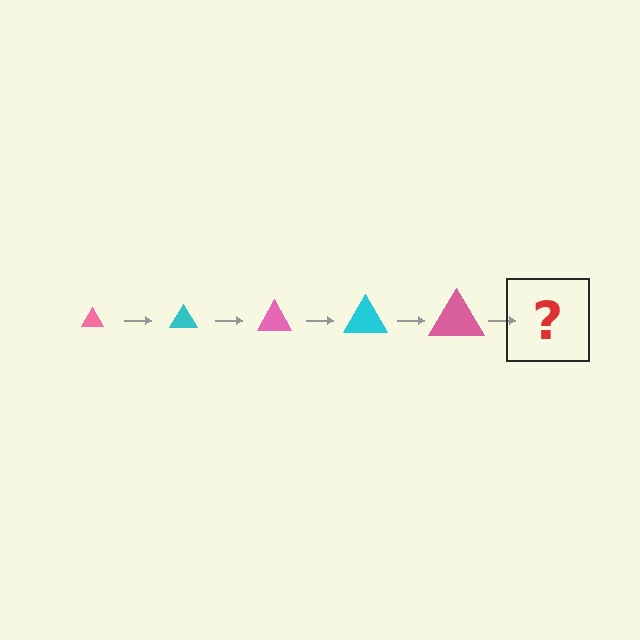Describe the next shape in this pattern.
It should be a cyan triangle, larger than the previous one.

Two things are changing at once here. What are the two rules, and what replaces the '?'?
The two rules are that the triangle grows larger each step and the color cycles through pink and cyan. The '?' should be a cyan triangle, larger than the previous one.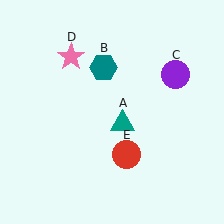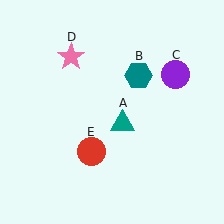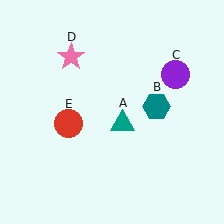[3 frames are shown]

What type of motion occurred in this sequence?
The teal hexagon (object B), red circle (object E) rotated clockwise around the center of the scene.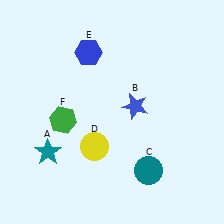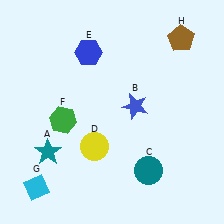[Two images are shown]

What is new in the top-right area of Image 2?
A brown pentagon (H) was added in the top-right area of Image 2.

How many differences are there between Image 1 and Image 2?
There are 2 differences between the two images.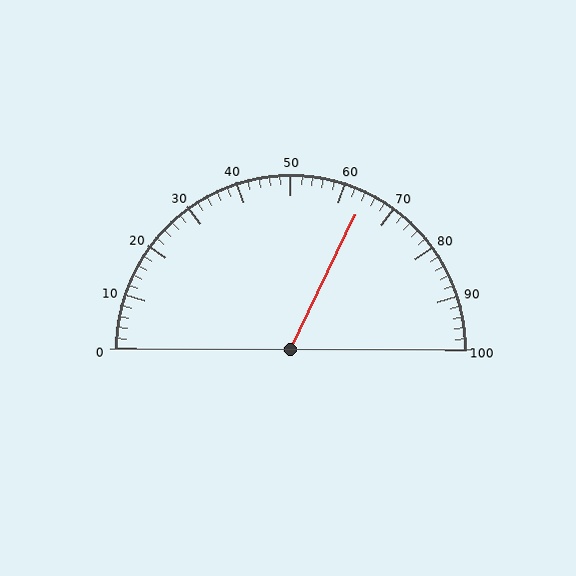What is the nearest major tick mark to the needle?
The nearest major tick mark is 60.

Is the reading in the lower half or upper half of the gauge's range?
The reading is in the upper half of the range (0 to 100).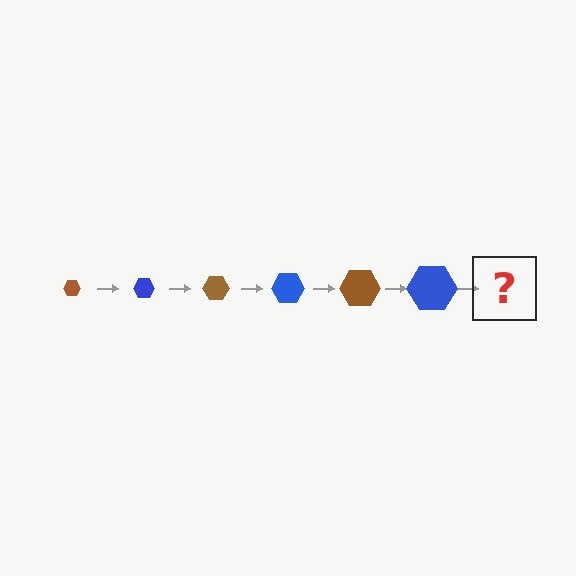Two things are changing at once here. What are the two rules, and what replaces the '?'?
The two rules are that the hexagon grows larger each step and the color cycles through brown and blue. The '?' should be a brown hexagon, larger than the previous one.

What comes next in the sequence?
The next element should be a brown hexagon, larger than the previous one.